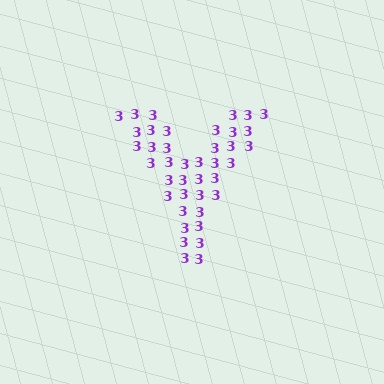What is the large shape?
The large shape is the letter Y.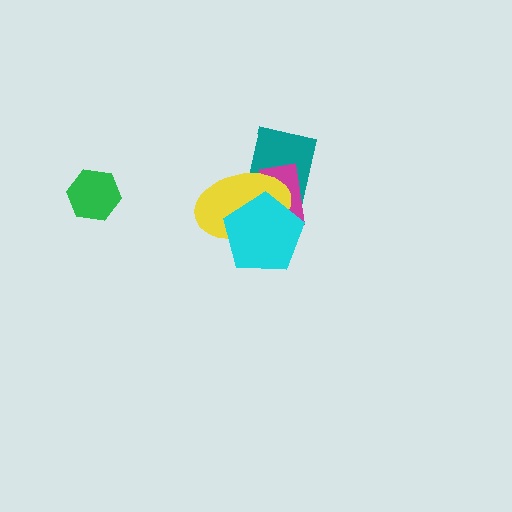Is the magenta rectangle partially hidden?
Yes, it is partially covered by another shape.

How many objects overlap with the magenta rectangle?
3 objects overlap with the magenta rectangle.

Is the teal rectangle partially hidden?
Yes, it is partially covered by another shape.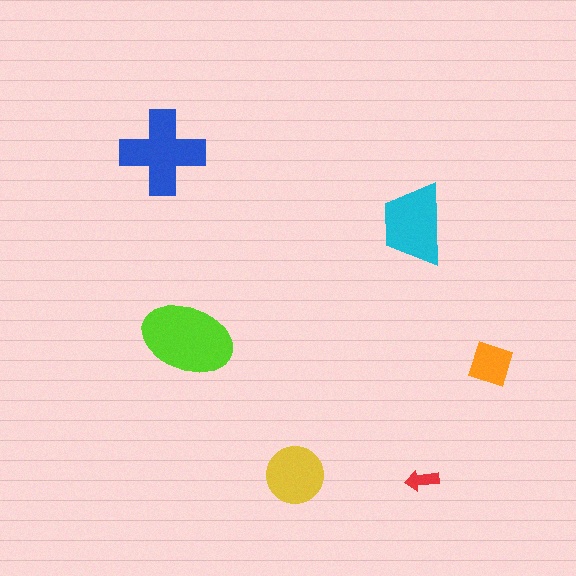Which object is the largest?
The lime ellipse.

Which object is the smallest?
The red arrow.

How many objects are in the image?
There are 6 objects in the image.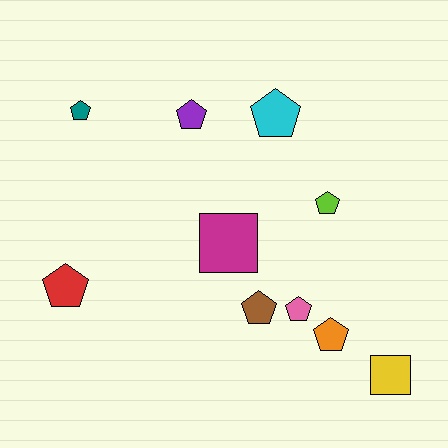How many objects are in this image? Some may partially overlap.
There are 10 objects.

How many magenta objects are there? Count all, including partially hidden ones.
There is 1 magenta object.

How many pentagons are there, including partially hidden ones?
There are 8 pentagons.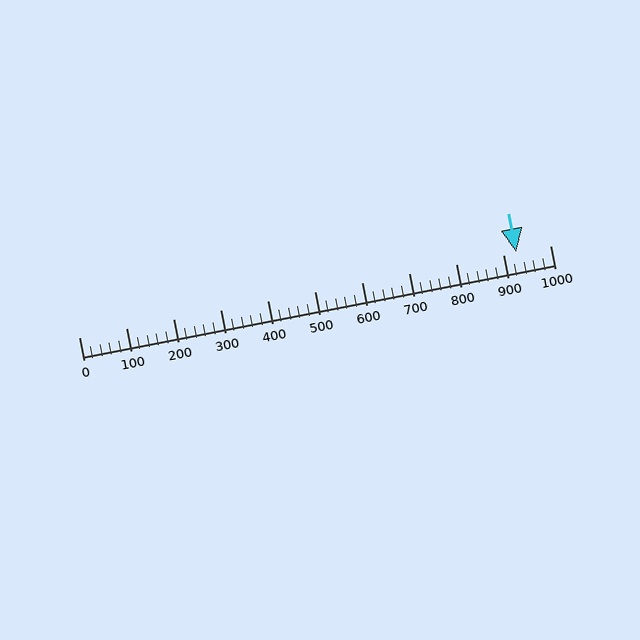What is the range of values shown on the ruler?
The ruler shows values from 0 to 1000.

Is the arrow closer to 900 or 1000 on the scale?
The arrow is closer to 900.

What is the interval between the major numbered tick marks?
The major tick marks are spaced 100 units apart.